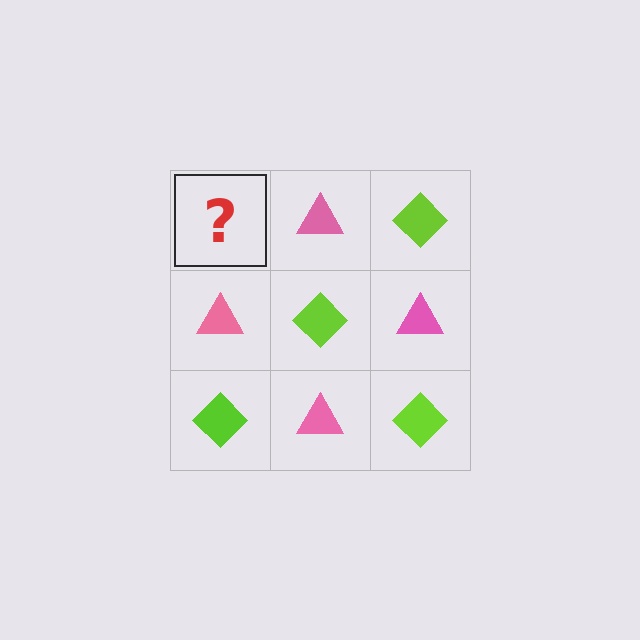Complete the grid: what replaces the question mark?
The question mark should be replaced with a lime diamond.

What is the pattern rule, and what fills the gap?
The rule is that it alternates lime diamond and pink triangle in a checkerboard pattern. The gap should be filled with a lime diamond.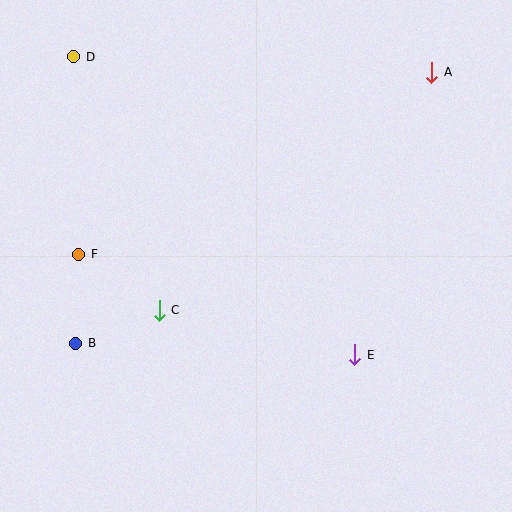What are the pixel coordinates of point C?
Point C is at (159, 310).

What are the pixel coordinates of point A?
Point A is at (432, 72).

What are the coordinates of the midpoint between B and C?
The midpoint between B and C is at (117, 327).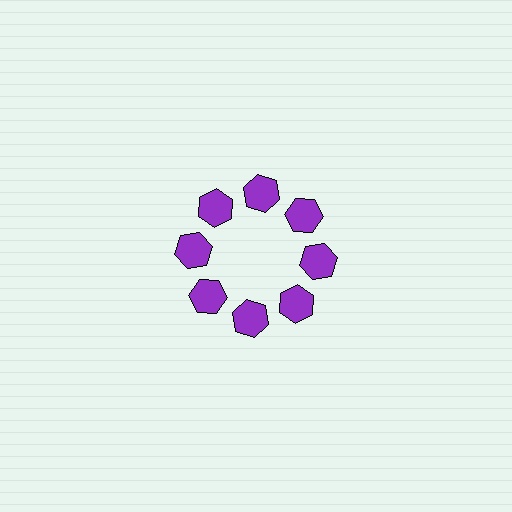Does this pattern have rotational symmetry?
Yes, this pattern has 8-fold rotational symmetry. It looks the same after rotating 45 degrees around the center.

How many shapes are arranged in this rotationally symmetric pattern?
There are 8 shapes, arranged in 8 groups of 1.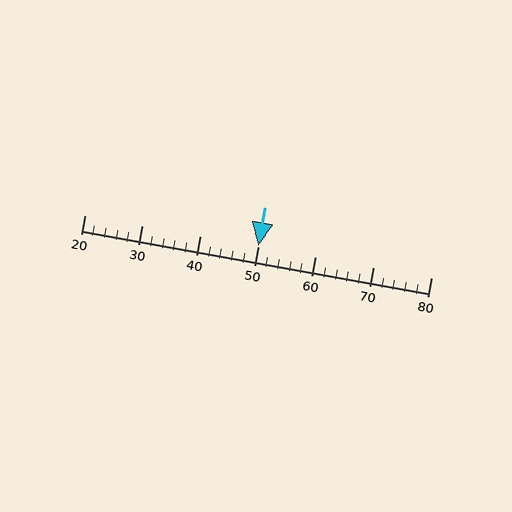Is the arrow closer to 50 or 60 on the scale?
The arrow is closer to 50.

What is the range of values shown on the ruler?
The ruler shows values from 20 to 80.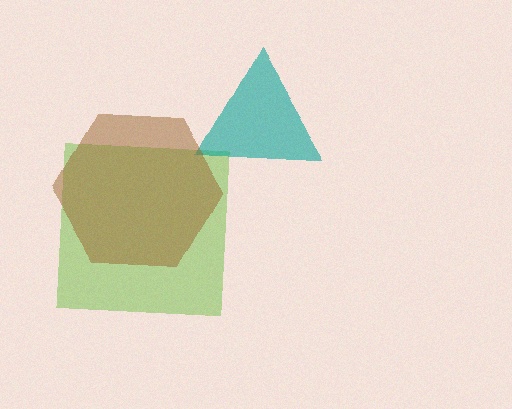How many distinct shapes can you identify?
There are 3 distinct shapes: a lime square, a teal triangle, a brown hexagon.